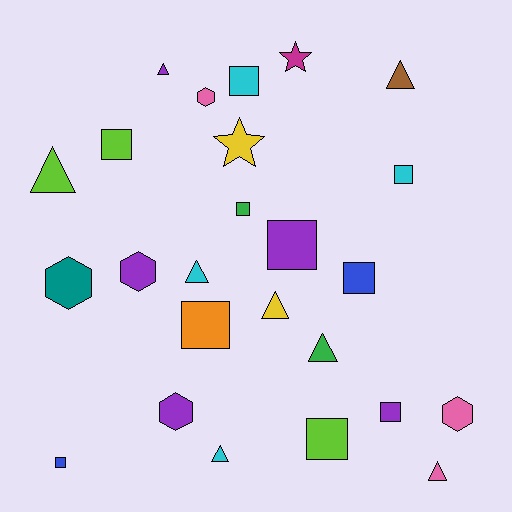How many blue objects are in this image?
There are 2 blue objects.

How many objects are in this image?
There are 25 objects.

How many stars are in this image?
There are 2 stars.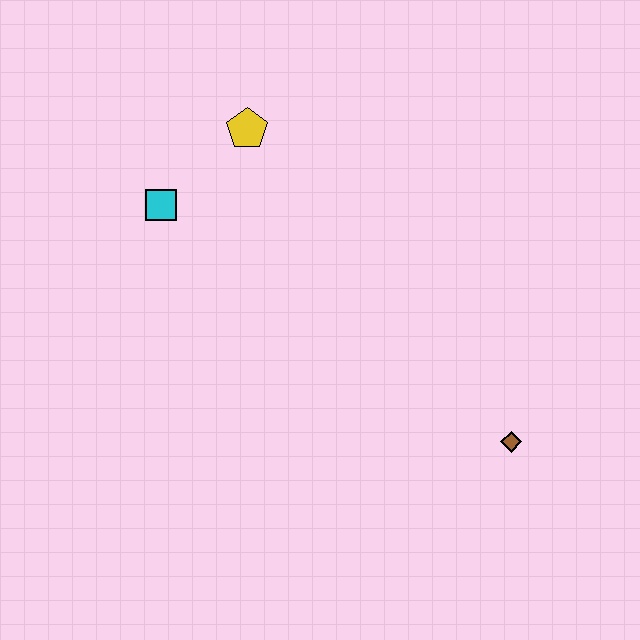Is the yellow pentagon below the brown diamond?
No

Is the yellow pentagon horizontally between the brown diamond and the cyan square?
Yes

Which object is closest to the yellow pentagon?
The cyan square is closest to the yellow pentagon.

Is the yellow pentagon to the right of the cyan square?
Yes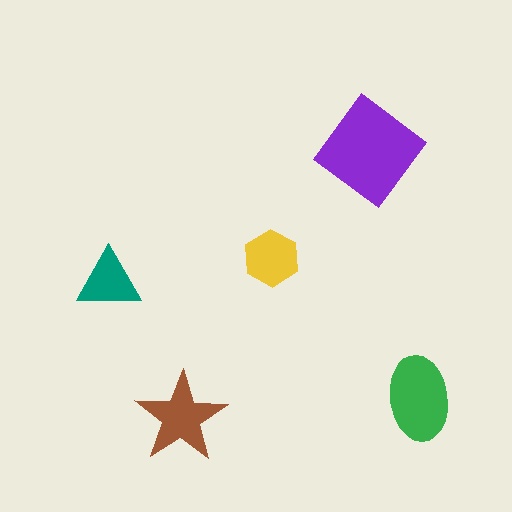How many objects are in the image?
There are 5 objects in the image.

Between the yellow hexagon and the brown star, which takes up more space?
The brown star.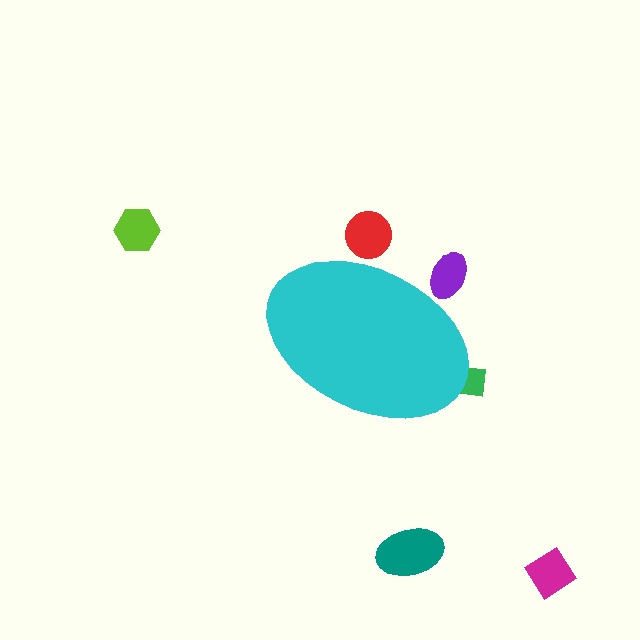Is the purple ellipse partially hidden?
Yes, the purple ellipse is partially hidden behind the cyan ellipse.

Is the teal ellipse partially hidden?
No, the teal ellipse is fully visible.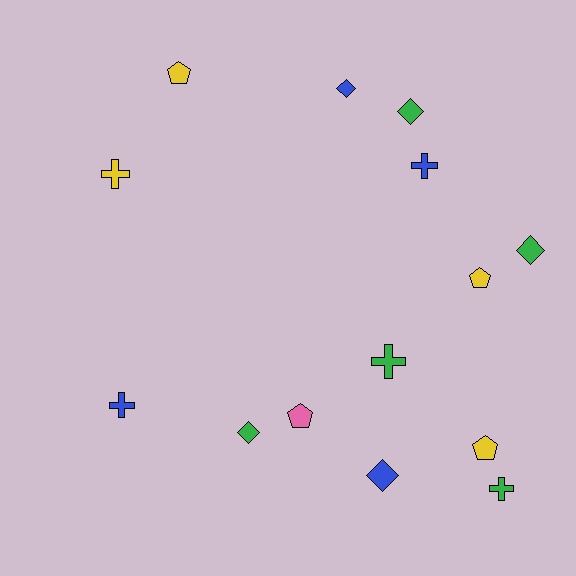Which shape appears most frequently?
Cross, with 5 objects.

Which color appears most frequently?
Green, with 5 objects.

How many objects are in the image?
There are 14 objects.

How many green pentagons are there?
There are no green pentagons.